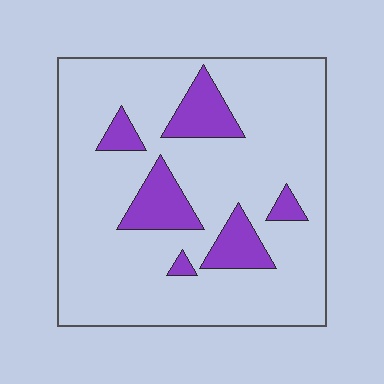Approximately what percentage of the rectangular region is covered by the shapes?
Approximately 15%.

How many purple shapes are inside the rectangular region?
6.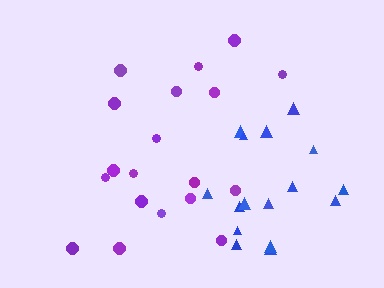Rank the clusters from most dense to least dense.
blue, purple.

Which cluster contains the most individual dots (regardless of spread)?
Purple (19).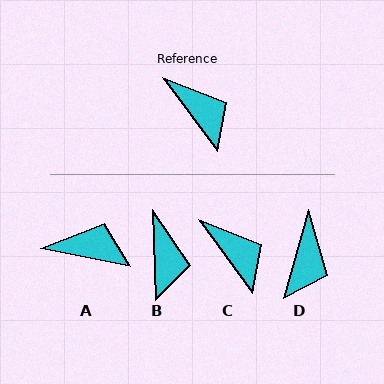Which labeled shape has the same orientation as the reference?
C.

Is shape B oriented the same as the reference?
No, it is off by about 34 degrees.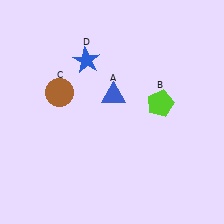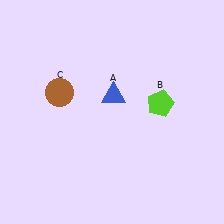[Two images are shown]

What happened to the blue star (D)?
The blue star (D) was removed in Image 2. It was in the top-left area of Image 1.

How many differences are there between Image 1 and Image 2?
There is 1 difference between the two images.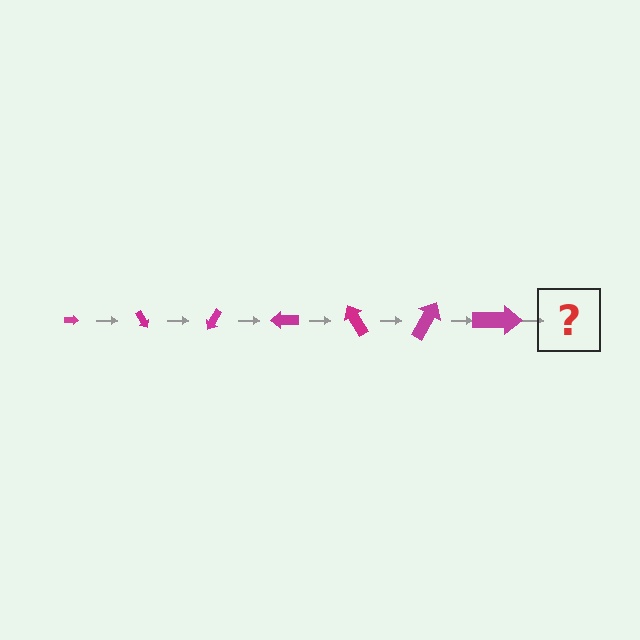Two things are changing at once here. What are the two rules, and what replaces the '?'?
The two rules are that the arrow grows larger each step and it rotates 60 degrees each step. The '?' should be an arrow, larger than the previous one and rotated 420 degrees from the start.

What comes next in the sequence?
The next element should be an arrow, larger than the previous one and rotated 420 degrees from the start.